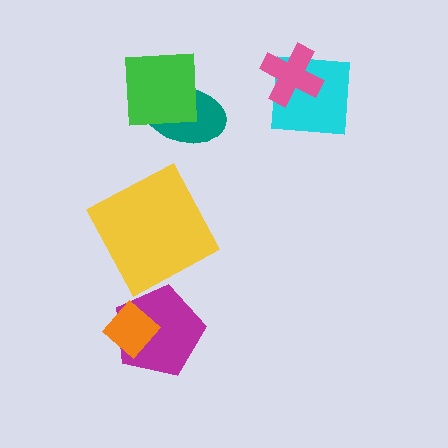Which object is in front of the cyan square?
The pink cross is in front of the cyan square.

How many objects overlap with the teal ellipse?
1 object overlaps with the teal ellipse.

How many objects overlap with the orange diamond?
1 object overlaps with the orange diamond.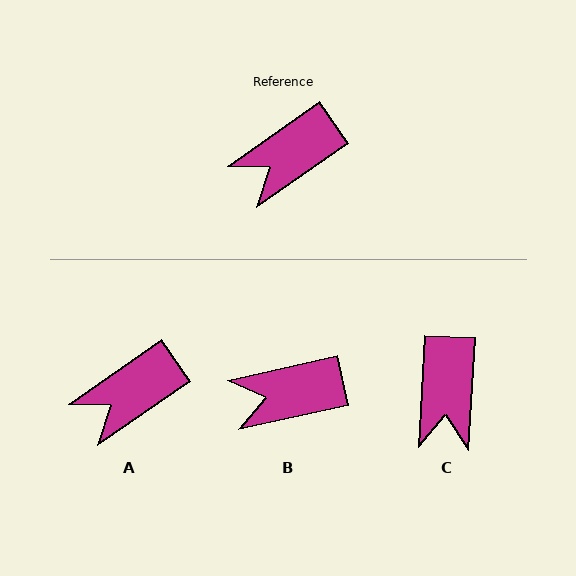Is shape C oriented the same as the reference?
No, it is off by about 52 degrees.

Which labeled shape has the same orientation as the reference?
A.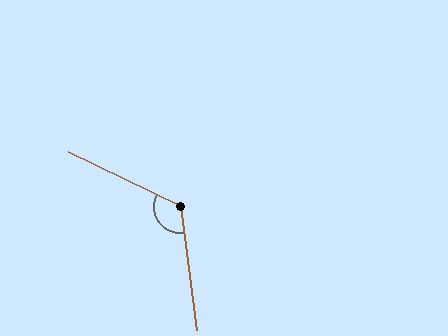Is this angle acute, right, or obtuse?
It is obtuse.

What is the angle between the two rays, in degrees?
Approximately 123 degrees.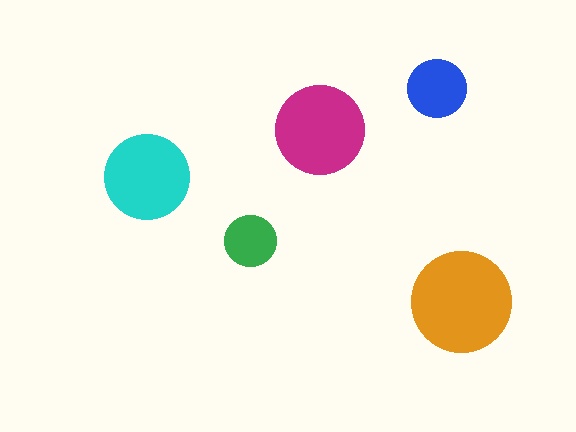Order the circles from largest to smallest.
the orange one, the magenta one, the cyan one, the blue one, the green one.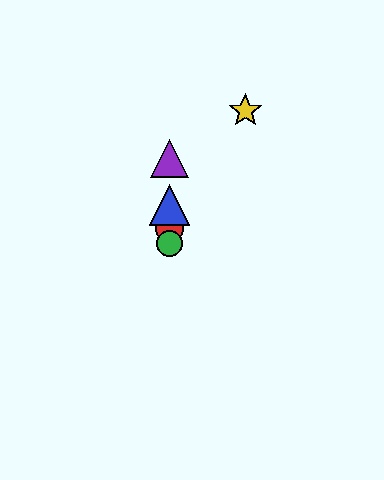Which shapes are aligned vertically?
The red circle, the blue triangle, the green circle, the purple triangle are aligned vertically.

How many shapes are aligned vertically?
4 shapes (the red circle, the blue triangle, the green circle, the purple triangle) are aligned vertically.